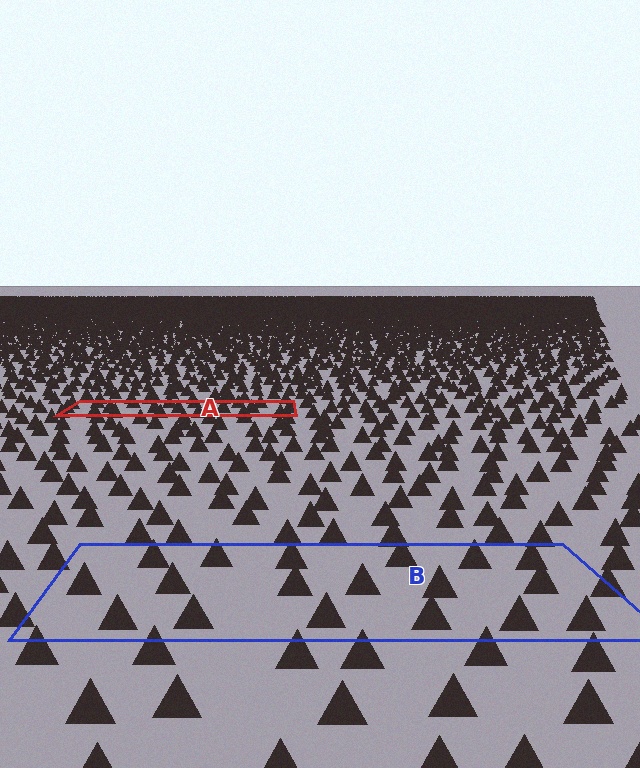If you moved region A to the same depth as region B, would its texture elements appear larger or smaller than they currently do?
They would appear larger. At a closer depth, the same texture elements are projected at a bigger on-screen size.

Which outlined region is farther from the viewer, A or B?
Region A is farther from the viewer — the texture elements inside it appear smaller and more densely packed.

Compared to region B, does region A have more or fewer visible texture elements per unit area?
Region A has more texture elements per unit area — they are packed more densely because it is farther away.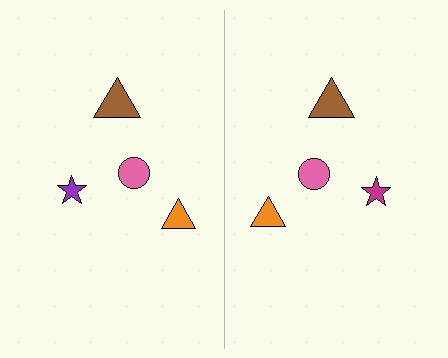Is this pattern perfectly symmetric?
No, the pattern is not perfectly symmetric. The magenta star on the right side breaks the symmetry — its mirror counterpart is purple.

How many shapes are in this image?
There are 8 shapes in this image.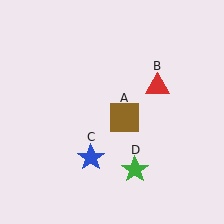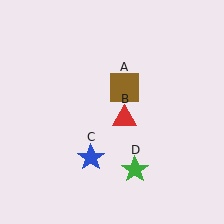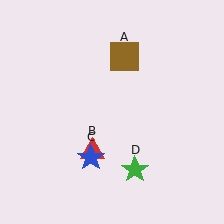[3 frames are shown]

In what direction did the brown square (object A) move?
The brown square (object A) moved up.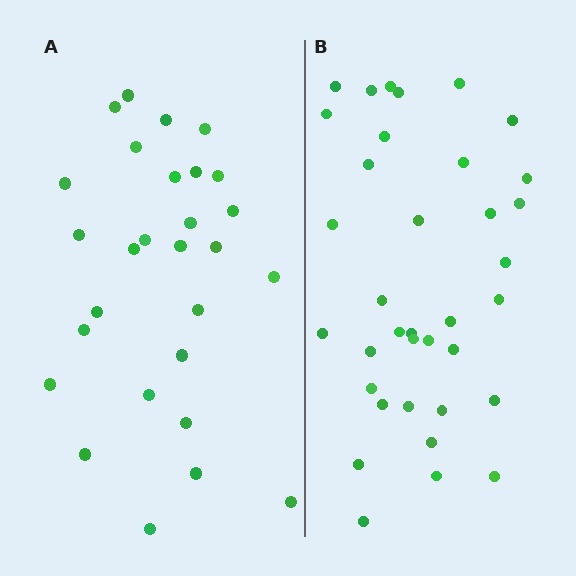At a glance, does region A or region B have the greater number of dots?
Region B (the right region) has more dots.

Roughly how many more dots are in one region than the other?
Region B has roughly 8 or so more dots than region A.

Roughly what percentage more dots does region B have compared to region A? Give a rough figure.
About 30% more.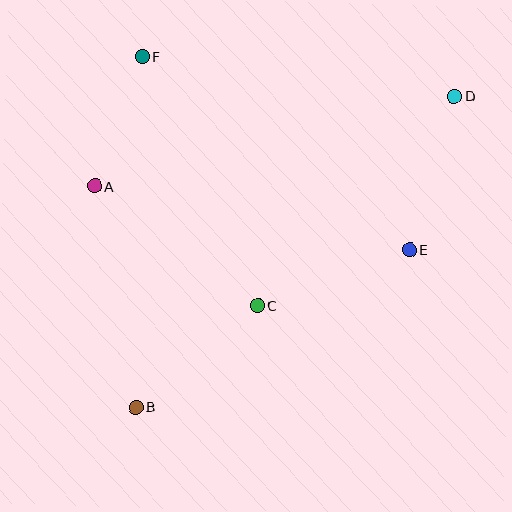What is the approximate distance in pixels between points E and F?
The distance between E and F is approximately 330 pixels.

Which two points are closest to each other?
Points A and F are closest to each other.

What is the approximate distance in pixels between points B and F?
The distance between B and F is approximately 350 pixels.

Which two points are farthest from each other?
Points B and D are farthest from each other.